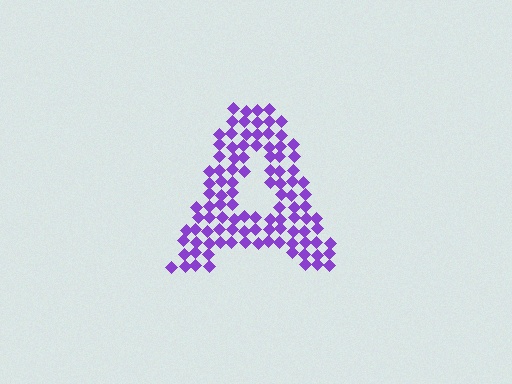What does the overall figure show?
The overall figure shows the letter A.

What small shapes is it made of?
It is made of small diamonds.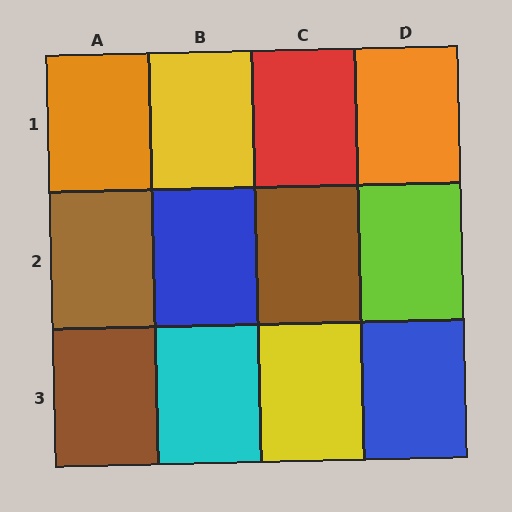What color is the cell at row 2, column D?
Lime.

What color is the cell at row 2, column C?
Brown.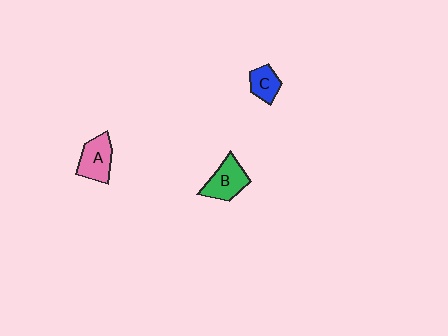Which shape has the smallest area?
Shape C (blue).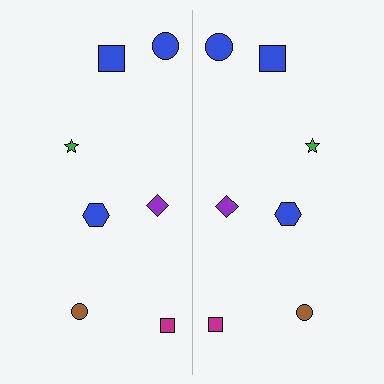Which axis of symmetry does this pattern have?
The pattern has a vertical axis of symmetry running through the center of the image.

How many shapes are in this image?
There are 14 shapes in this image.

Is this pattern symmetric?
Yes, this pattern has bilateral (reflection) symmetry.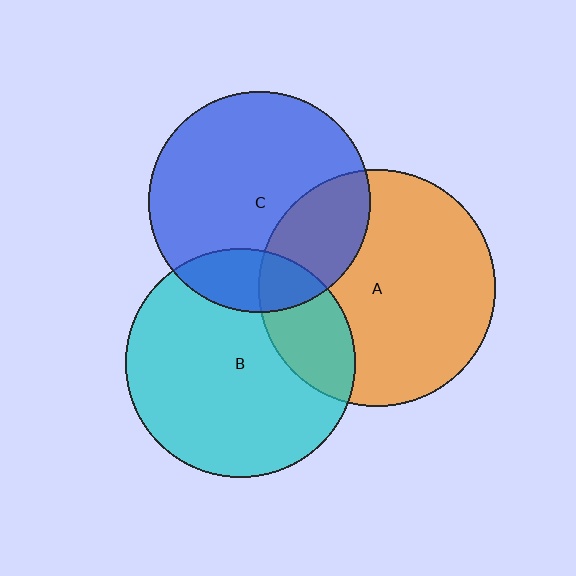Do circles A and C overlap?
Yes.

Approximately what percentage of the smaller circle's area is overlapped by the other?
Approximately 25%.